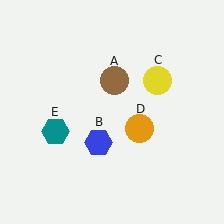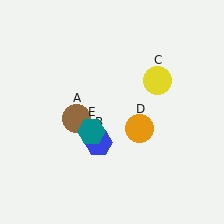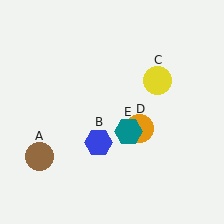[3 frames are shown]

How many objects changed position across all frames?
2 objects changed position: brown circle (object A), teal hexagon (object E).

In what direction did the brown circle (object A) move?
The brown circle (object A) moved down and to the left.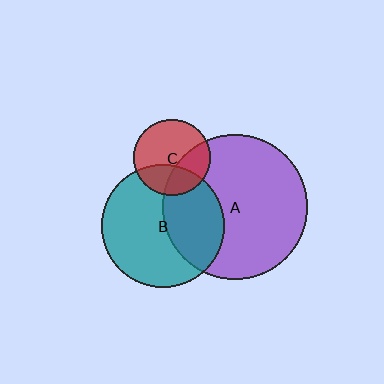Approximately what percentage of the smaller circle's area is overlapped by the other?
Approximately 40%.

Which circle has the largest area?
Circle A (purple).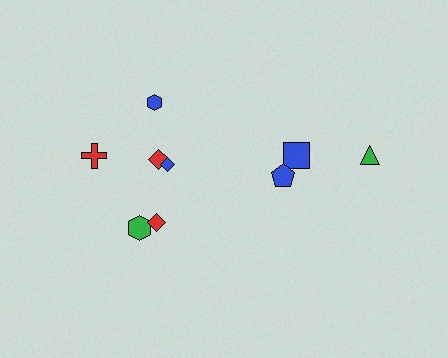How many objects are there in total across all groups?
There are 9 objects.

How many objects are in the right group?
There are 3 objects.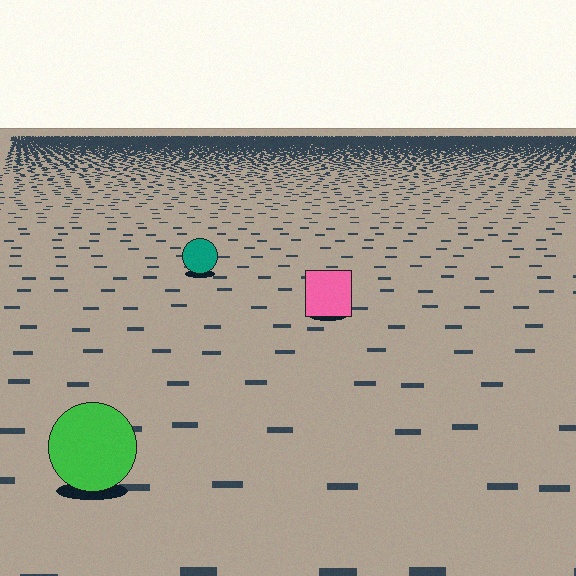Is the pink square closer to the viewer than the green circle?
No. The green circle is closer — you can tell from the texture gradient: the ground texture is coarser near it.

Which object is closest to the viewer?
The green circle is closest. The texture marks near it are larger and more spread out.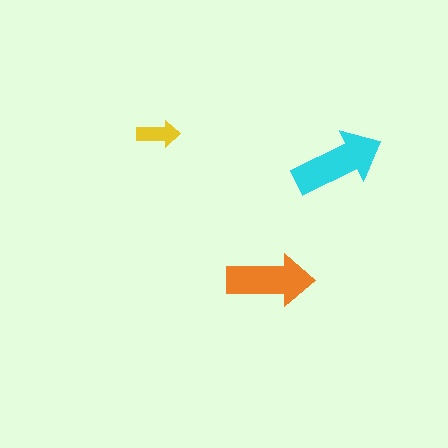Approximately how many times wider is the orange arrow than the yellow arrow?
About 2 times wider.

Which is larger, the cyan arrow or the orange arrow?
The cyan one.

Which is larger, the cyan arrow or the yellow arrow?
The cyan one.